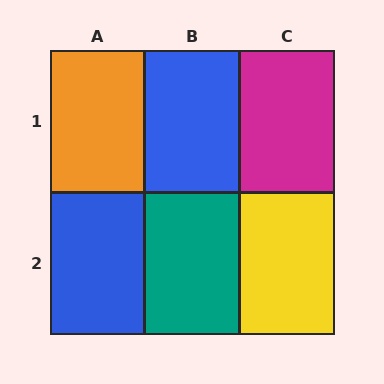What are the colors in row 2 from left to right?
Blue, teal, yellow.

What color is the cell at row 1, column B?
Blue.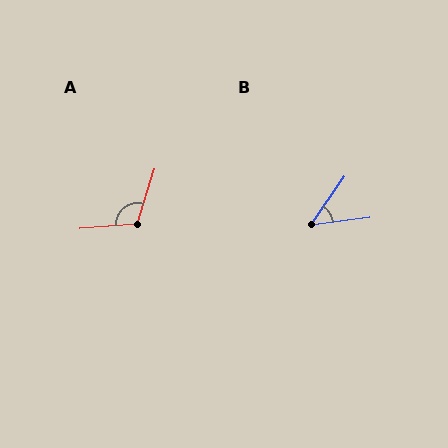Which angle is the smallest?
B, at approximately 48 degrees.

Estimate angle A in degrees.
Approximately 111 degrees.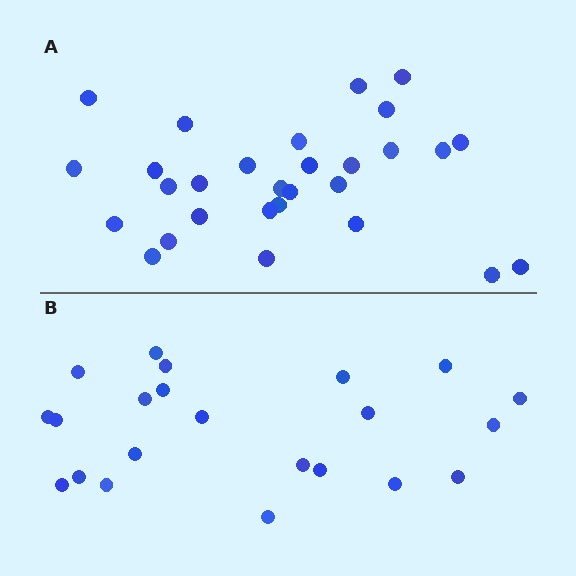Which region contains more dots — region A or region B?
Region A (the top region) has more dots.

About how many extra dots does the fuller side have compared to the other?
Region A has roughly 8 or so more dots than region B.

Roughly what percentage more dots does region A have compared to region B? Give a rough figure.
About 30% more.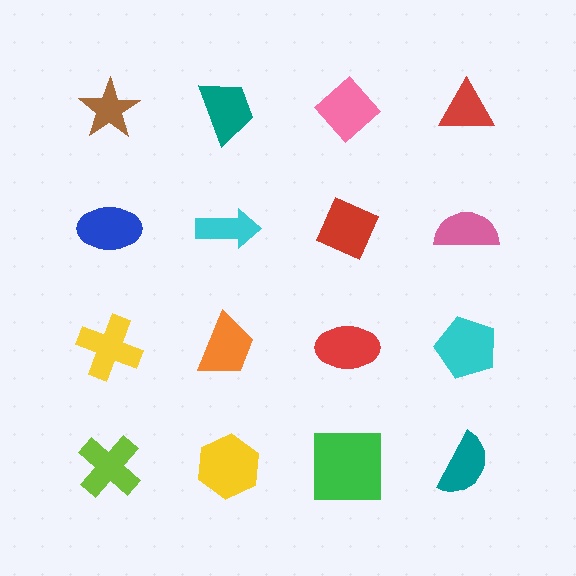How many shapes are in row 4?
4 shapes.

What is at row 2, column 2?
A cyan arrow.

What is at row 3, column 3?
A red ellipse.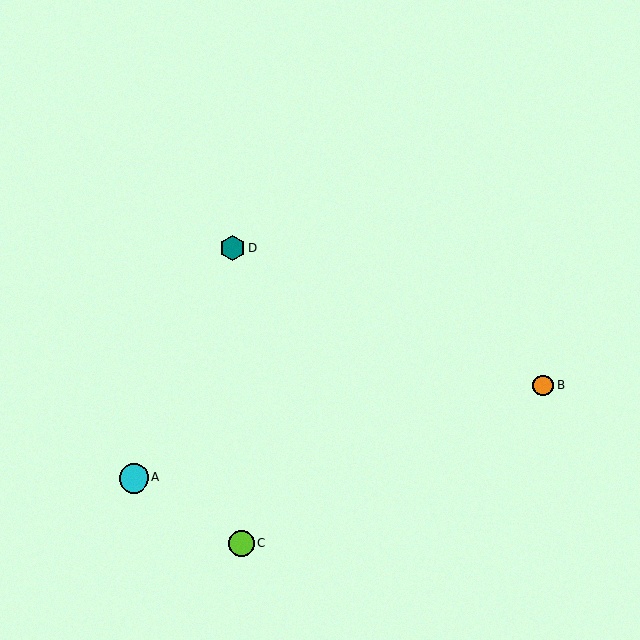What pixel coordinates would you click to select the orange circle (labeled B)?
Click at (543, 385) to select the orange circle B.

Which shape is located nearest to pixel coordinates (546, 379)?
The orange circle (labeled B) at (543, 385) is nearest to that location.